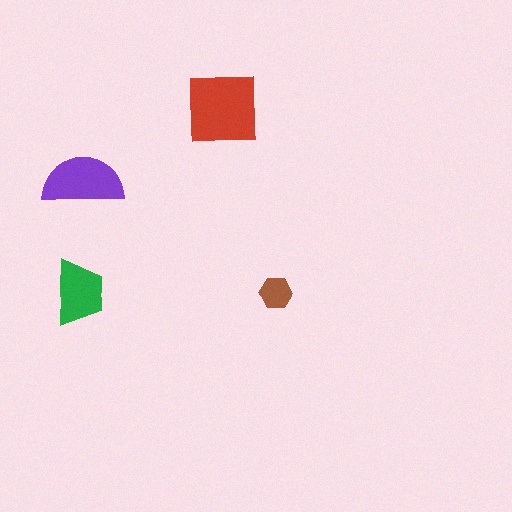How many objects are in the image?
There are 4 objects in the image.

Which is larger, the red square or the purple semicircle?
The red square.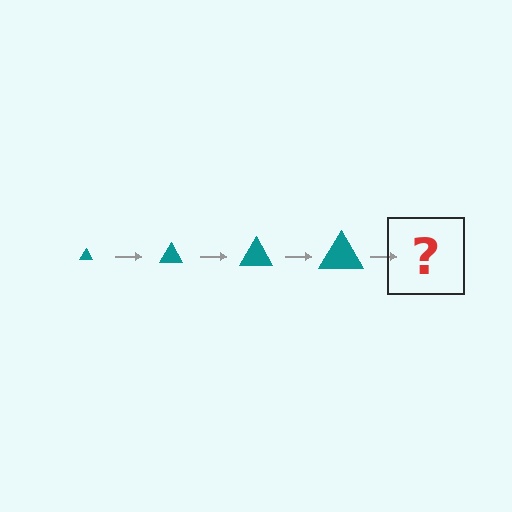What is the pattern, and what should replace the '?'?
The pattern is that the triangle gets progressively larger each step. The '?' should be a teal triangle, larger than the previous one.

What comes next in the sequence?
The next element should be a teal triangle, larger than the previous one.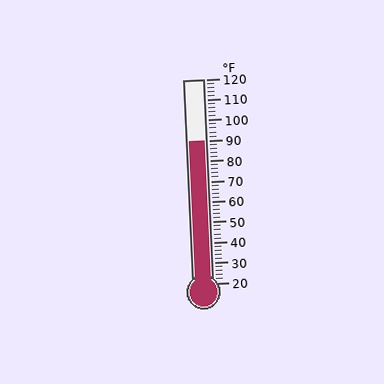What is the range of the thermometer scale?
The thermometer scale ranges from 20°F to 120°F.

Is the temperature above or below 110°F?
The temperature is below 110°F.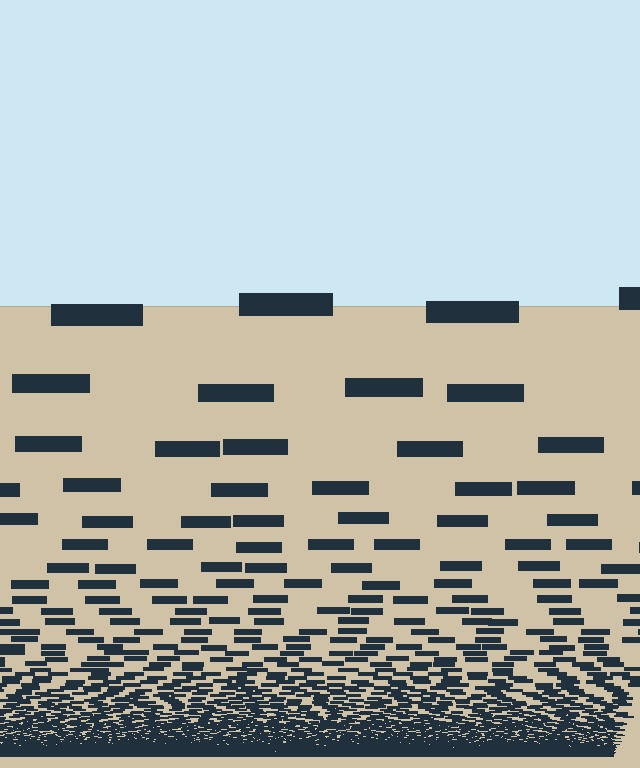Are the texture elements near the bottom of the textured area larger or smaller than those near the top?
Smaller. The gradient is inverted — elements near the bottom are smaller and denser.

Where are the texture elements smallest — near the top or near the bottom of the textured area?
Near the bottom.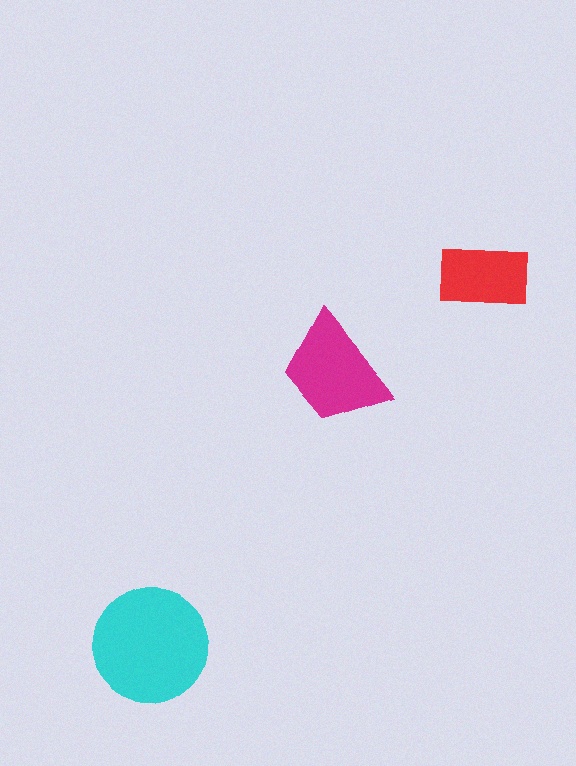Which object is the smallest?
The red rectangle.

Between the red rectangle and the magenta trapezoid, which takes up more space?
The magenta trapezoid.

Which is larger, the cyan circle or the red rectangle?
The cyan circle.